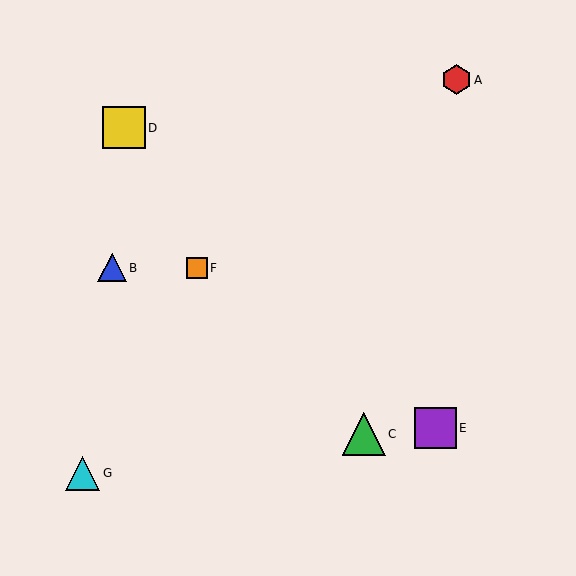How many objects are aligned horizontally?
2 objects (B, F) are aligned horizontally.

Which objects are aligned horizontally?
Objects B, F are aligned horizontally.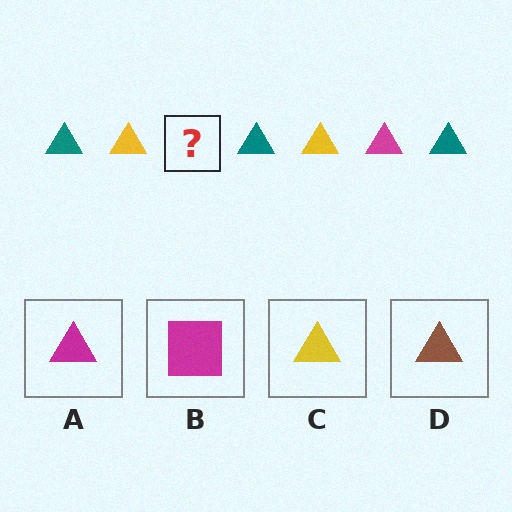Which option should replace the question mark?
Option A.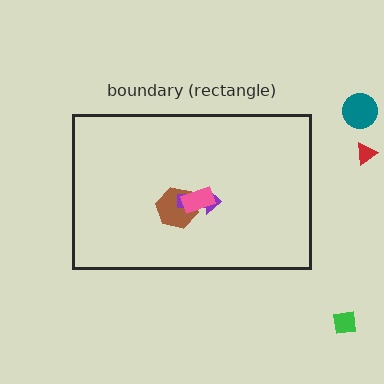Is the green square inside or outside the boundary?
Outside.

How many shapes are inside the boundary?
3 inside, 3 outside.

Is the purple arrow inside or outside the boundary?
Inside.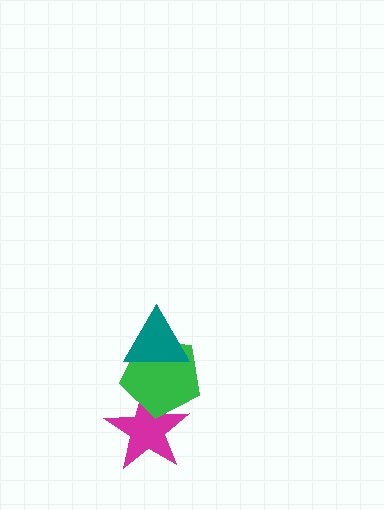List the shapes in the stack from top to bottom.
From top to bottom: the teal triangle, the green pentagon, the magenta star.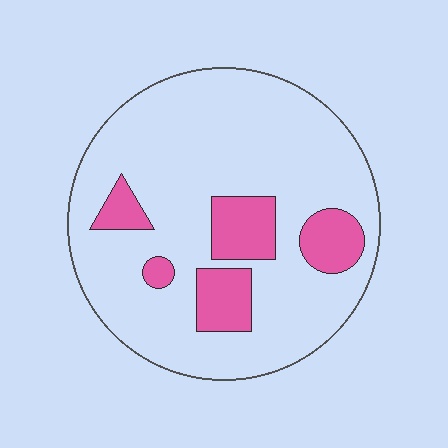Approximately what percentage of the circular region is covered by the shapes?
Approximately 20%.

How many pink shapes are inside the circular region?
5.